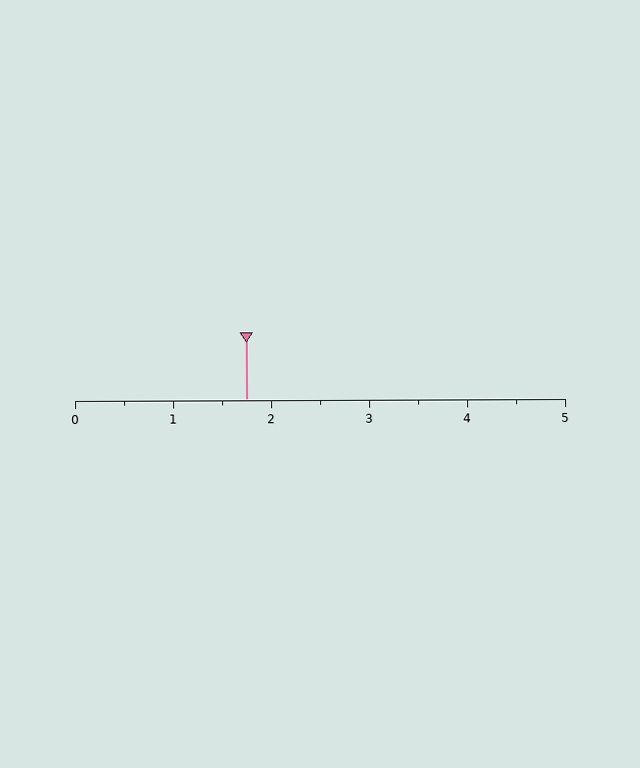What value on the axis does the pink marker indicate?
The marker indicates approximately 1.8.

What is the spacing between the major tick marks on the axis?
The major ticks are spaced 1 apart.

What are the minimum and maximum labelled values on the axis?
The axis runs from 0 to 5.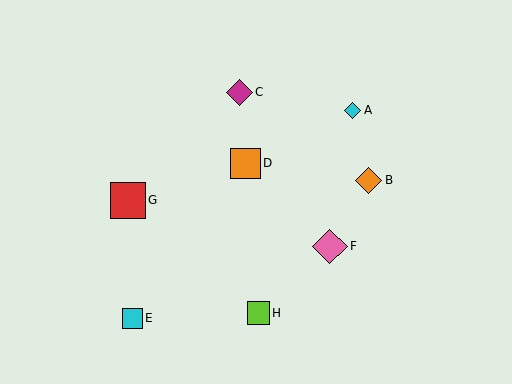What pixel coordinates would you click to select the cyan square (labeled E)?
Click at (132, 318) to select the cyan square E.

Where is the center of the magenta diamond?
The center of the magenta diamond is at (240, 92).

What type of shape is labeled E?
Shape E is a cyan square.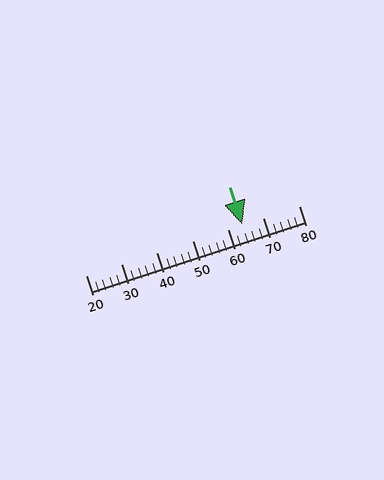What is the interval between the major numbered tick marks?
The major tick marks are spaced 10 units apart.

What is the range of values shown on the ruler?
The ruler shows values from 20 to 80.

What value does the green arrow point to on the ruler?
The green arrow points to approximately 64.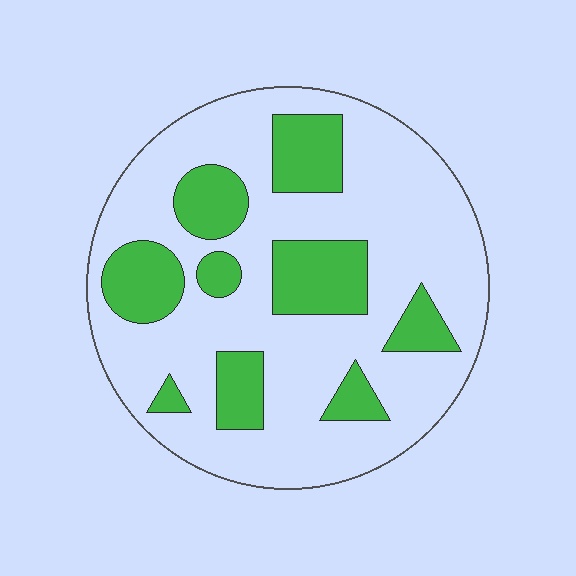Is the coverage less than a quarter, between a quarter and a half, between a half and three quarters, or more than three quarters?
Between a quarter and a half.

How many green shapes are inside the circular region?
9.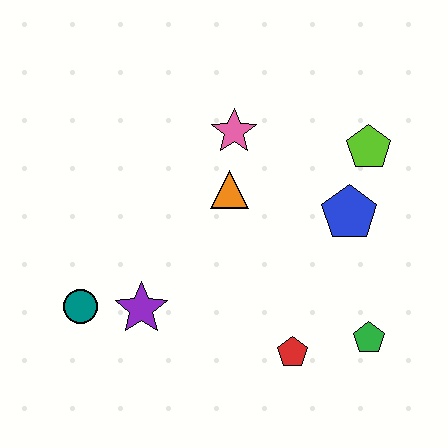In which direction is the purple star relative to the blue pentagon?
The purple star is to the left of the blue pentagon.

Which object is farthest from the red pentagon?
The pink star is farthest from the red pentagon.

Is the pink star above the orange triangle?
Yes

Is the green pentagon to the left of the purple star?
No